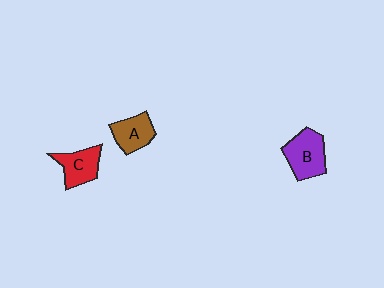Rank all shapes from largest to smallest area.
From largest to smallest: B (purple), C (red), A (brown).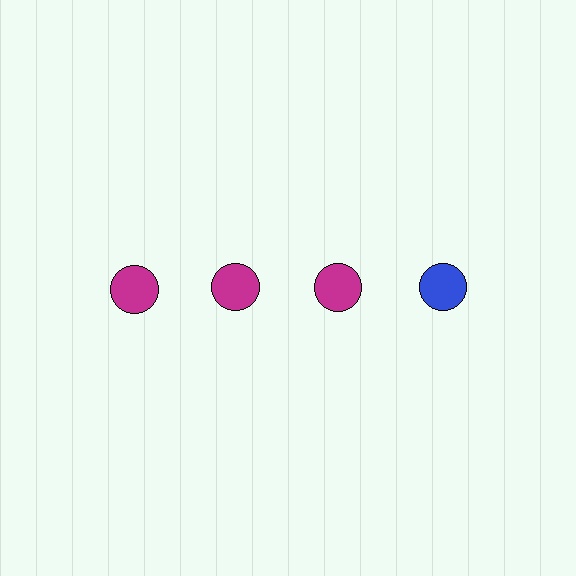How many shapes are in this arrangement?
There are 4 shapes arranged in a grid pattern.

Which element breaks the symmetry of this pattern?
The blue circle in the top row, second from right column breaks the symmetry. All other shapes are magenta circles.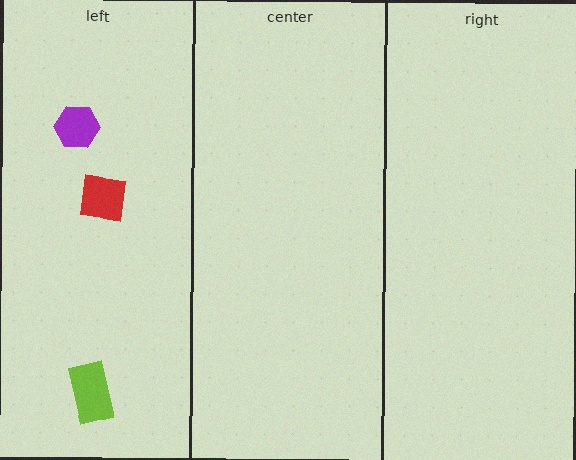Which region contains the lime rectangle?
The left region.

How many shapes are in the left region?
3.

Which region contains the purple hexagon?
The left region.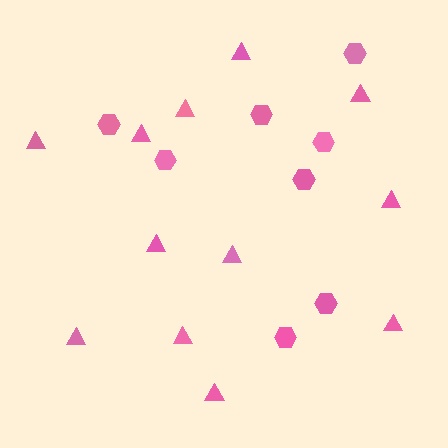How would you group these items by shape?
There are 2 groups: one group of triangles (12) and one group of hexagons (8).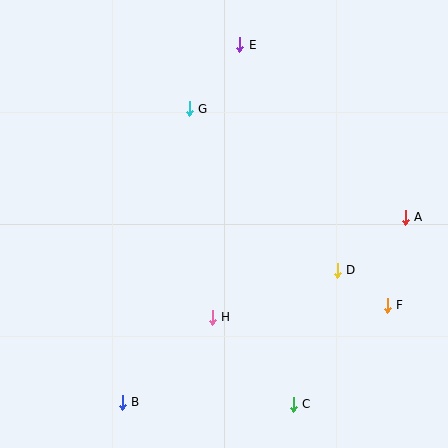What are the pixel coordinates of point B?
Point B is at (122, 402).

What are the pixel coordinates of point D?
Point D is at (337, 270).